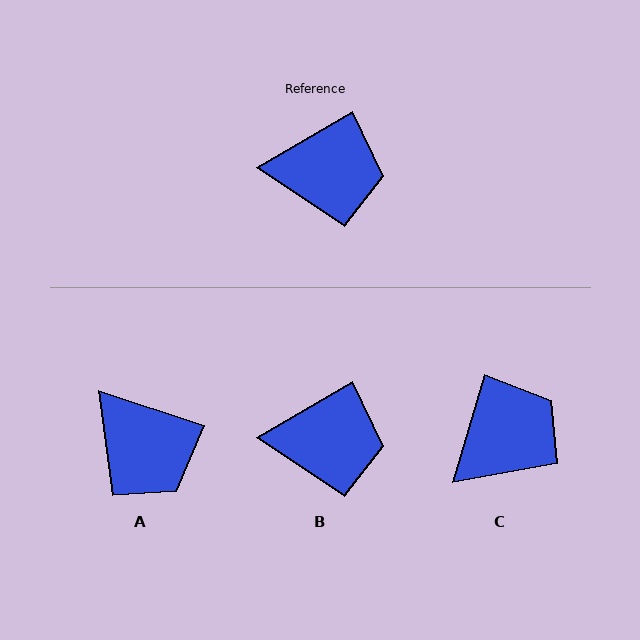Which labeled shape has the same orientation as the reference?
B.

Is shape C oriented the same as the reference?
No, it is off by about 44 degrees.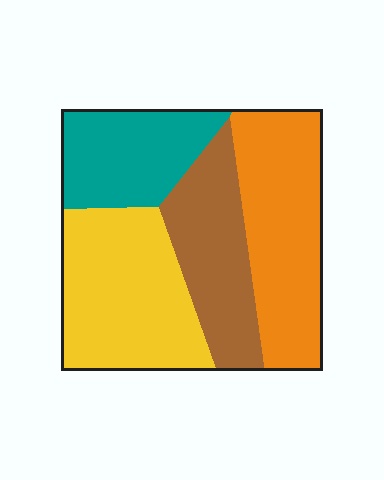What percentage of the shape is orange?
Orange covers 29% of the shape.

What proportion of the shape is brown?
Brown takes up about one fifth (1/5) of the shape.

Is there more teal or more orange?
Orange.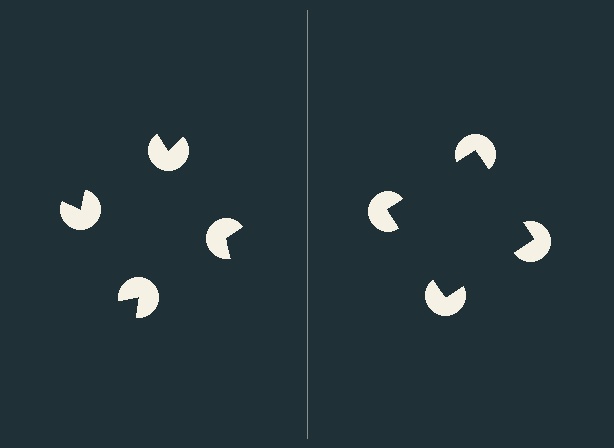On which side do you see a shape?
An illusory square appears on the right side. On the left side the wedge cuts are rotated, so no coherent shape forms.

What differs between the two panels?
The pac-man discs are positioned identically on both sides; only the wedge orientations differ. On the right they align to a square; on the left they are misaligned.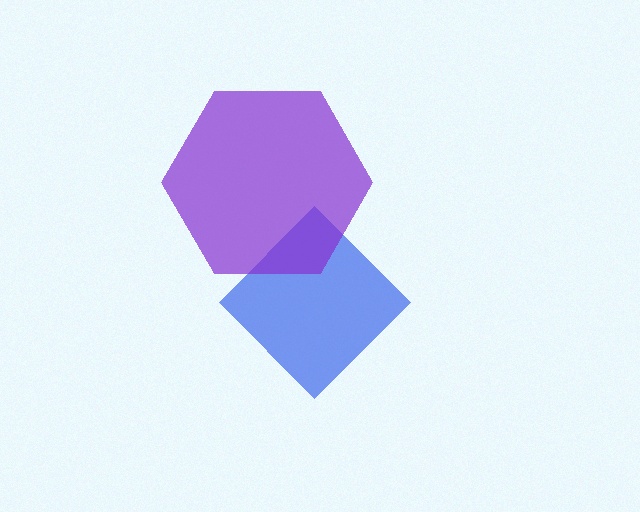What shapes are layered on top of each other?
The layered shapes are: a blue diamond, a purple hexagon.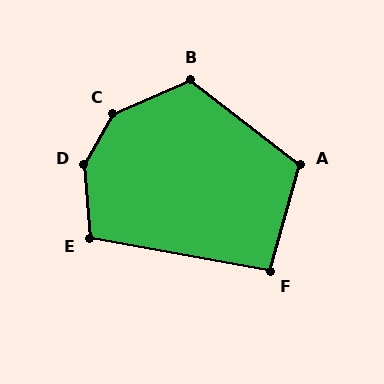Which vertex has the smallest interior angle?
F, at approximately 95 degrees.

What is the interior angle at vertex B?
Approximately 120 degrees (obtuse).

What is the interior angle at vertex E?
Approximately 106 degrees (obtuse).